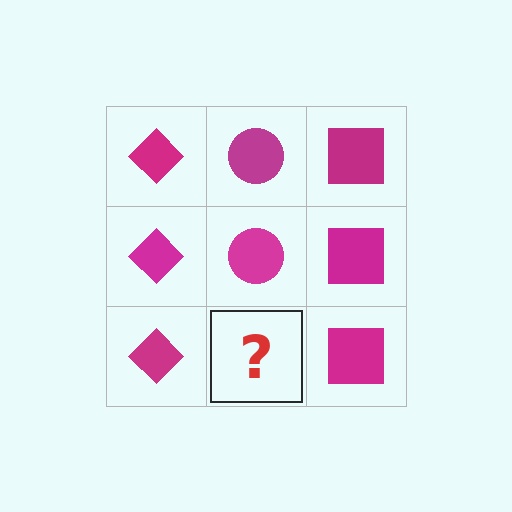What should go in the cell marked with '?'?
The missing cell should contain a magenta circle.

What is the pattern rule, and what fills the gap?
The rule is that each column has a consistent shape. The gap should be filled with a magenta circle.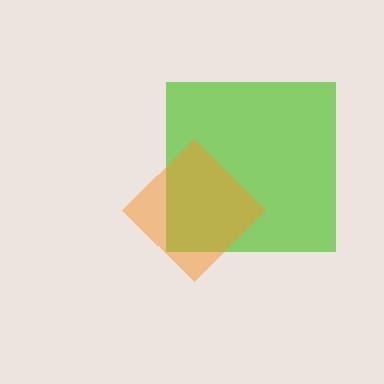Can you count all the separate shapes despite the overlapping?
Yes, there are 2 separate shapes.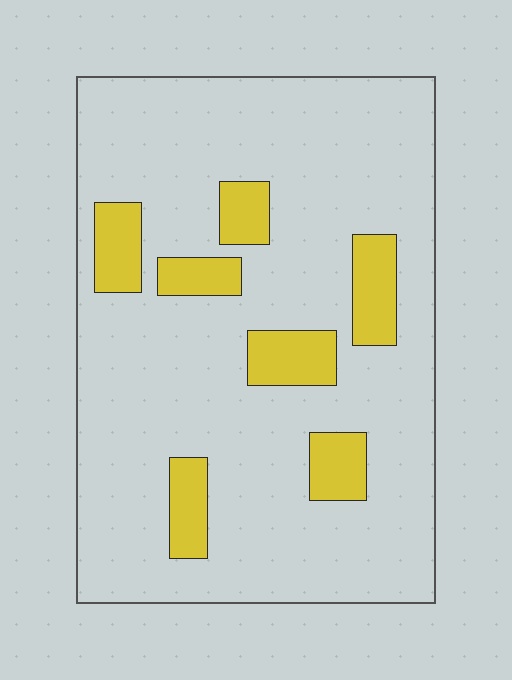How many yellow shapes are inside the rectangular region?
7.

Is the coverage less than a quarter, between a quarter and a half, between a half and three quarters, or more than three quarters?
Less than a quarter.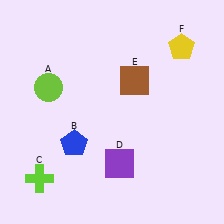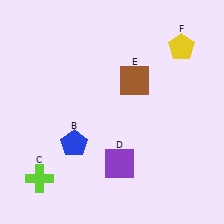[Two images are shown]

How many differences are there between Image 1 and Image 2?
There is 1 difference between the two images.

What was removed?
The lime circle (A) was removed in Image 2.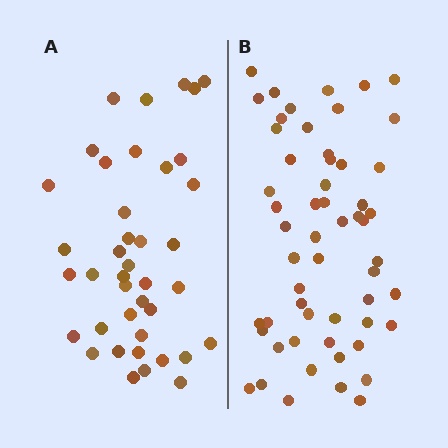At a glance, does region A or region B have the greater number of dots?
Region B (the right region) has more dots.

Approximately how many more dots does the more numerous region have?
Region B has approximately 15 more dots than region A.